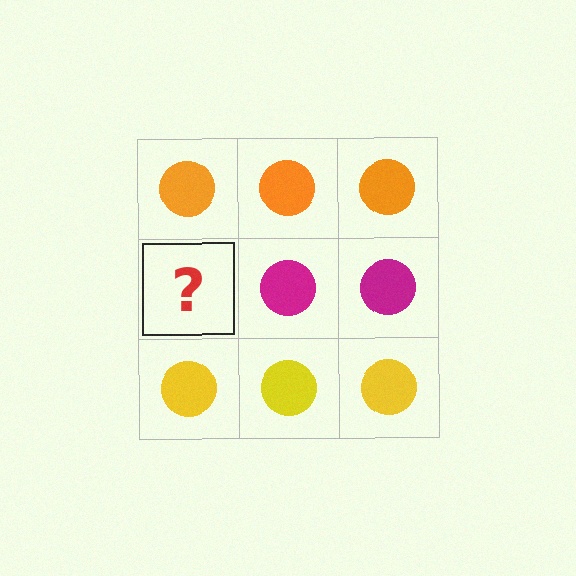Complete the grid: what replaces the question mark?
The question mark should be replaced with a magenta circle.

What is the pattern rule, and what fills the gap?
The rule is that each row has a consistent color. The gap should be filled with a magenta circle.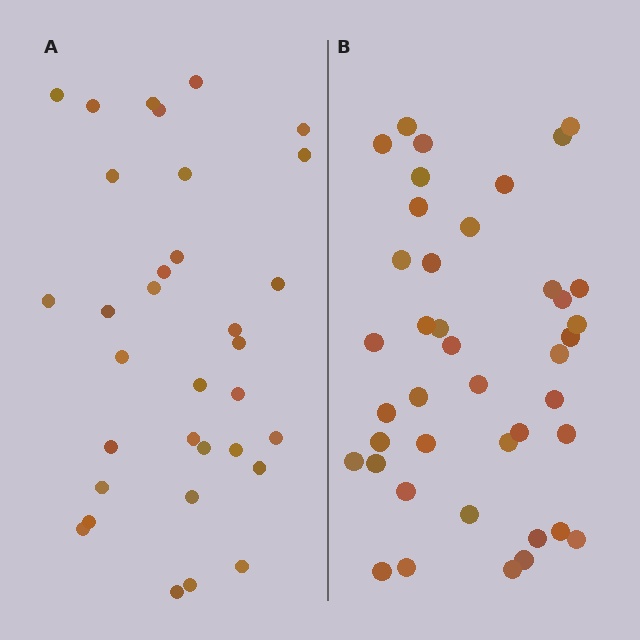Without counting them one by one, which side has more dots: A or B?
Region B (the right region) has more dots.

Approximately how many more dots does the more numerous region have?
Region B has roughly 8 or so more dots than region A.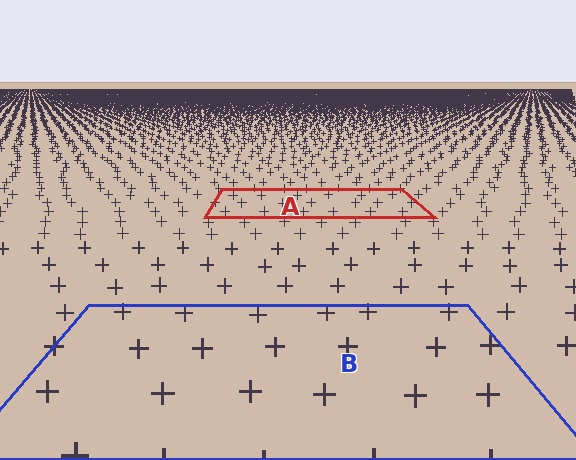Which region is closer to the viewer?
Region B is closer. The texture elements there are larger and more spread out.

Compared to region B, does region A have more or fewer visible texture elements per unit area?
Region A has more texture elements per unit area — they are packed more densely because it is farther away.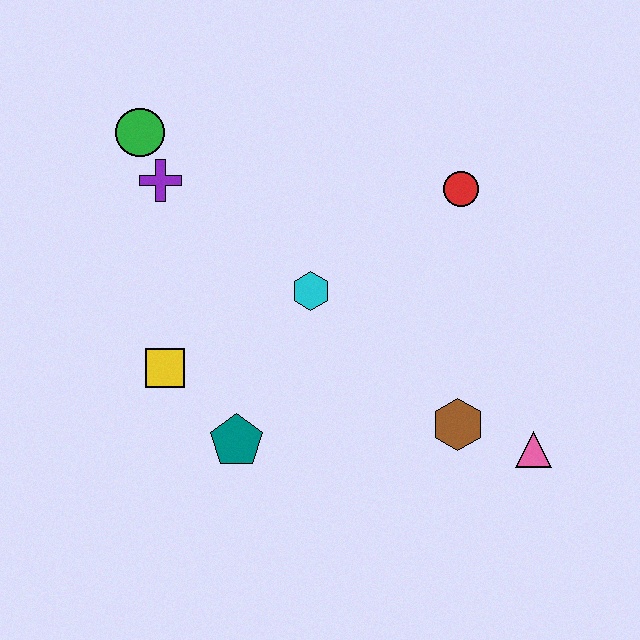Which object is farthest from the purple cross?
The pink triangle is farthest from the purple cross.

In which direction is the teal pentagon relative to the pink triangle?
The teal pentagon is to the left of the pink triangle.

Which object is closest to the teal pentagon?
The yellow square is closest to the teal pentagon.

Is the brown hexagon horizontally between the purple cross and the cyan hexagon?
No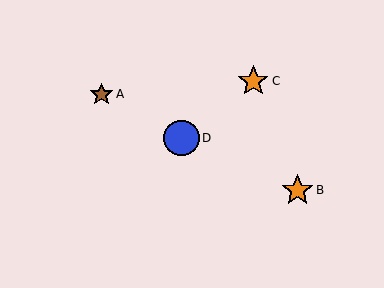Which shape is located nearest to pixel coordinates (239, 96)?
The orange star (labeled C) at (253, 81) is nearest to that location.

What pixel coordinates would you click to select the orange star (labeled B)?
Click at (298, 190) to select the orange star B.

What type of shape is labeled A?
Shape A is a brown star.